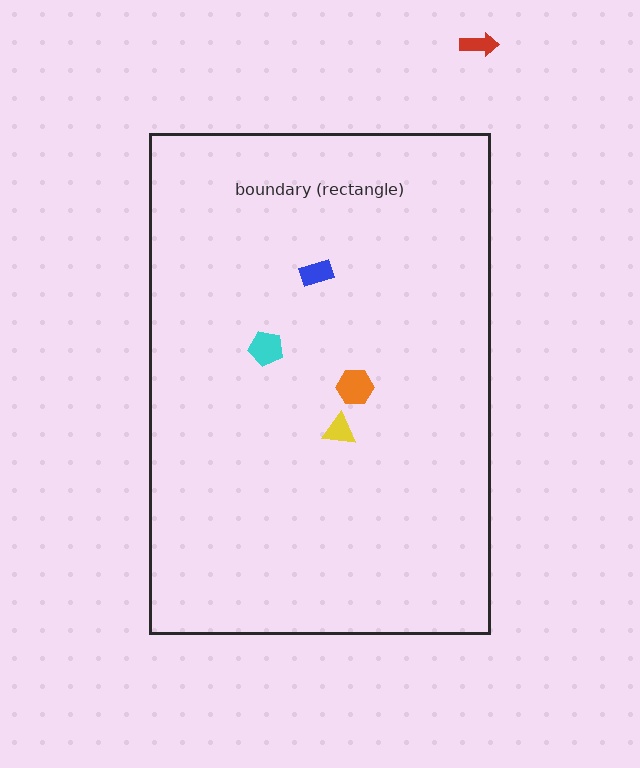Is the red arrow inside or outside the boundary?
Outside.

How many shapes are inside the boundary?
4 inside, 1 outside.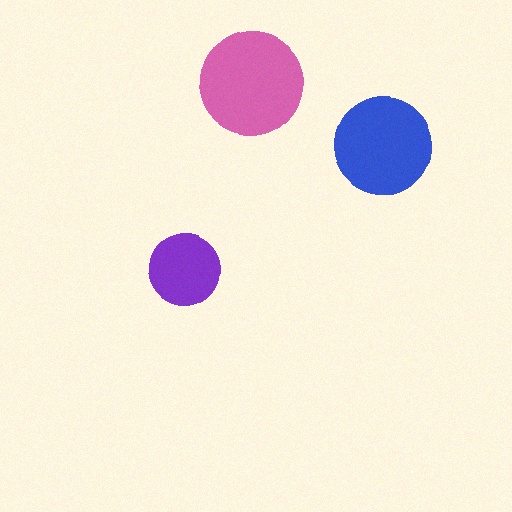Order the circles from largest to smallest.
the pink one, the blue one, the purple one.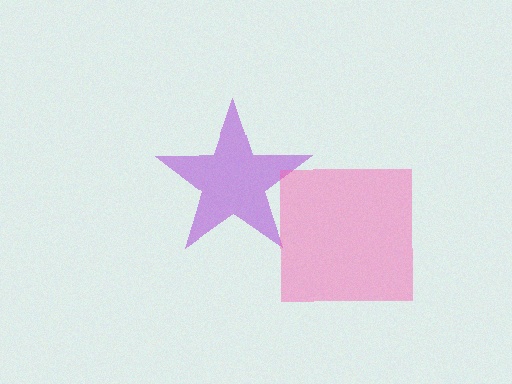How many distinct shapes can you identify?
There are 2 distinct shapes: a purple star, a pink square.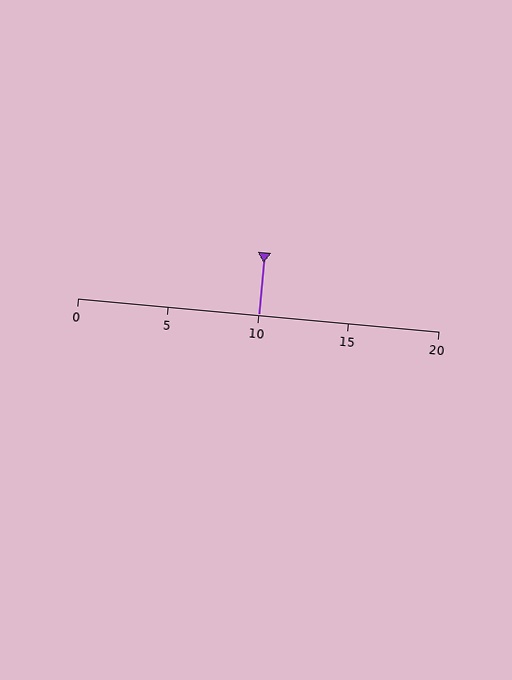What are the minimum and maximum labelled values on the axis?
The axis runs from 0 to 20.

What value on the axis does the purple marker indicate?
The marker indicates approximately 10.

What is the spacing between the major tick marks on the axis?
The major ticks are spaced 5 apart.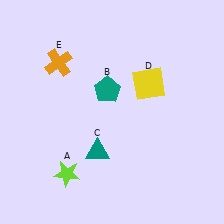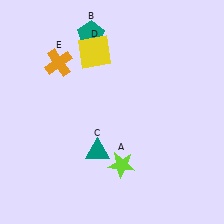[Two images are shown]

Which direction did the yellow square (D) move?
The yellow square (D) moved left.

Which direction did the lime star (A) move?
The lime star (A) moved right.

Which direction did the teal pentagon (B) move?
The teal pentagon (B) moved up.